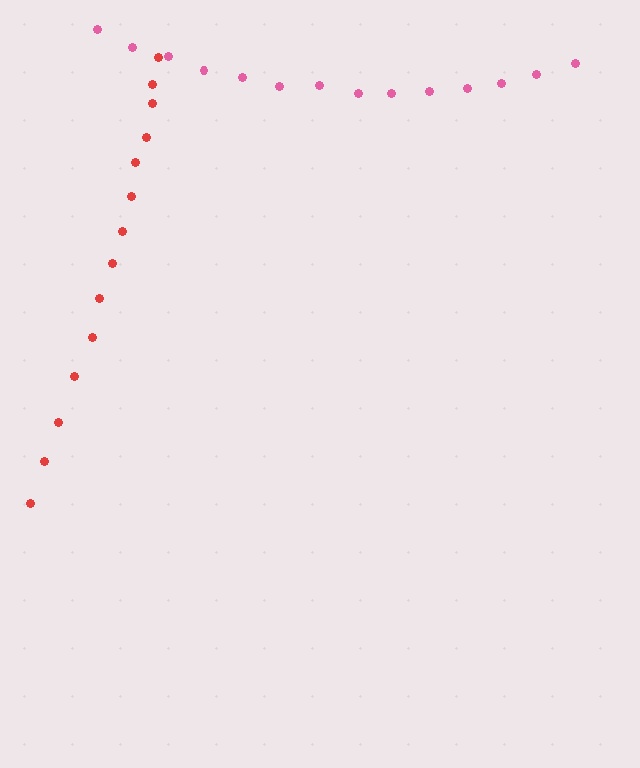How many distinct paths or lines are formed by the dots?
There are 2 distinct paths.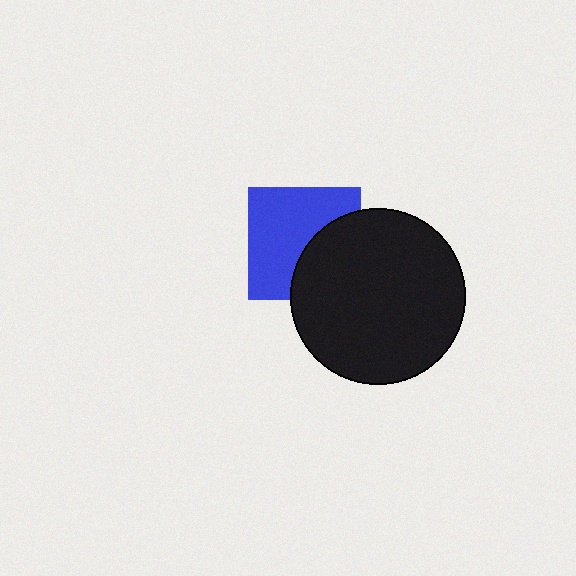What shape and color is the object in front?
The object in front is a black circle.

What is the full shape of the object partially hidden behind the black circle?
The partially hidden object is a blue square.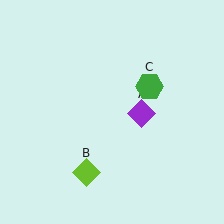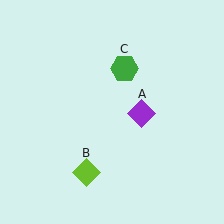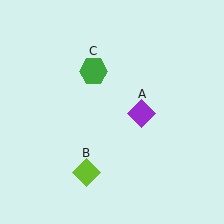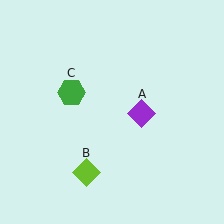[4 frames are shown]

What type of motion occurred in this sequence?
The green hexagon (object C) rotated counterclockwise around the center of the scene.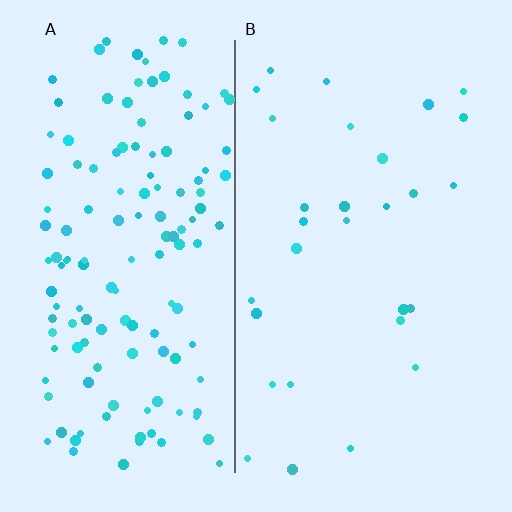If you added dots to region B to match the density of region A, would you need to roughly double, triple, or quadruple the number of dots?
Approximately quadruple.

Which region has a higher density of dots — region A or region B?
A (the left).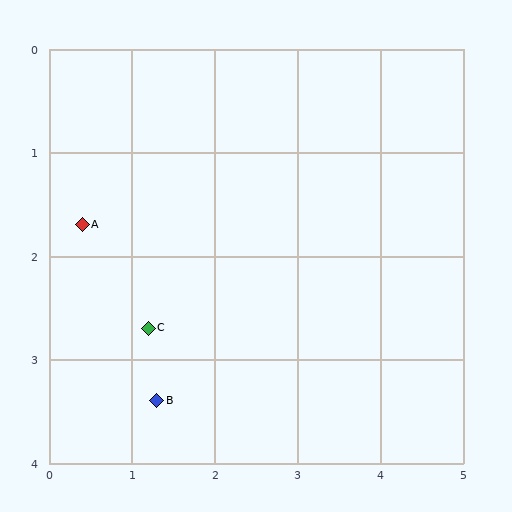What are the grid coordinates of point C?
Point C is at approximately (1.2, 2.7).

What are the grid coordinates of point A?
Point A is at approximately (0.4, 1.7).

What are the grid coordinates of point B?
Point B is at approximately (1.3, 3.4).